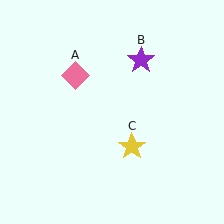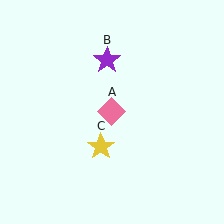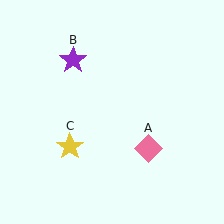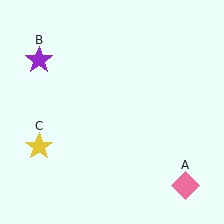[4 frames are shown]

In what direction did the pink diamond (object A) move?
The pink diamond (object A) moved down and to the right.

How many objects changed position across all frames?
3 objects changed position: pink diamond (object A), purple star (object B), yellow star (object C).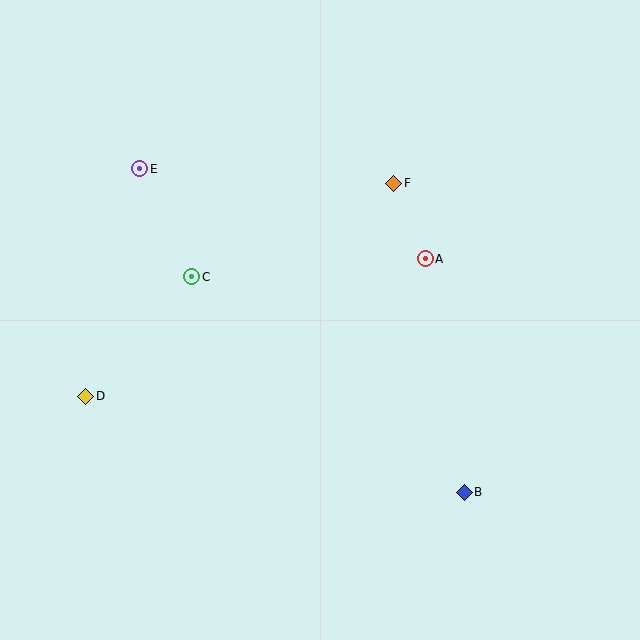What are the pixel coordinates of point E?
Point E is at (140, 169).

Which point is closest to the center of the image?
Point A at (425, 259) is closest to the center.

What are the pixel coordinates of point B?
Point B is at (464, 492).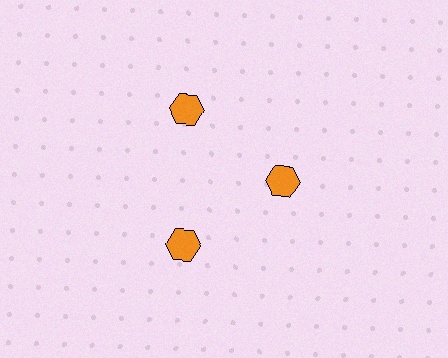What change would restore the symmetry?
The symmetry would be restored by moving it outward, back onto the ring so that all 3 hexagons sit at equal angles and equal distance from the center.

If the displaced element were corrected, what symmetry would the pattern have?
It would have 3-fold rotational symmetry — the pattern would map onto itself every 120 degrees.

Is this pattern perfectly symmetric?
No. The 3 orange hexagons are arranged in a ring, but one element near the 3 o'clock position is pulled inward toward the center, breaking the 3-fold rotational symmetry.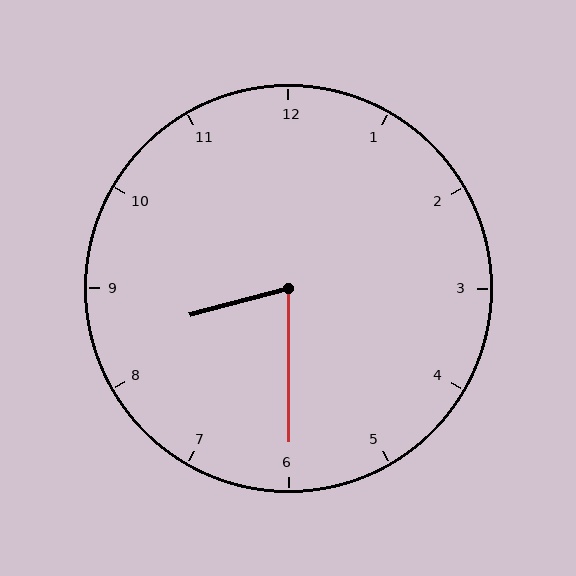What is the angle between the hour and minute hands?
Approximately 75 degrees.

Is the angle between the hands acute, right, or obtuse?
It is acute.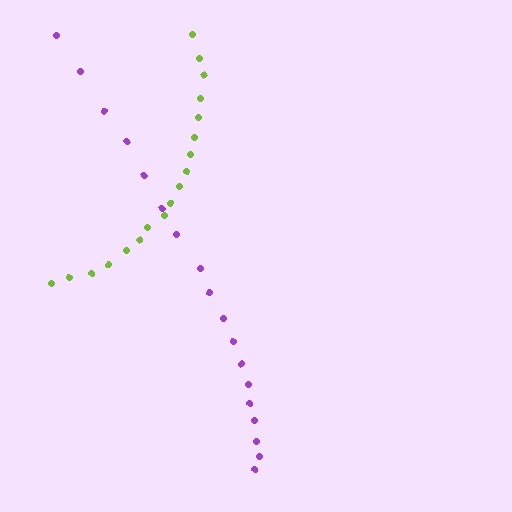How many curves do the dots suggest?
There are 2 distinct paths.